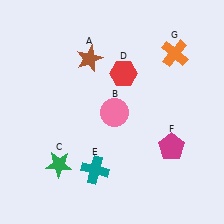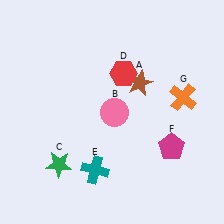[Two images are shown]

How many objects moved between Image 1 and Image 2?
2 objects moved between the two images.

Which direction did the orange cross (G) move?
The orange cross (G) moved down.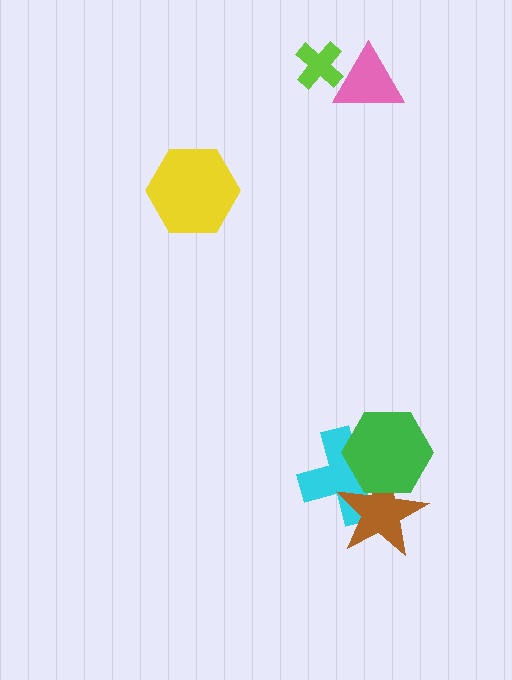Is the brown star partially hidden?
Yes, it is partially covered by another shape.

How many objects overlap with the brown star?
2 objects overlap with the brown star.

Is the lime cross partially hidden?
Yes, it is partially covered by another shape.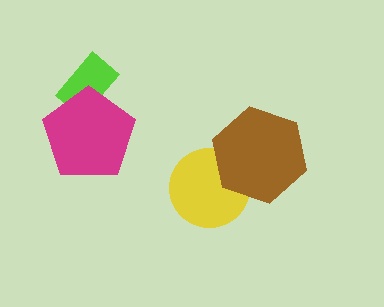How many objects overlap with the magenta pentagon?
1 object overlaps with the magenta pentagon.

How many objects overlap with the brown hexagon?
1 object overlaps with the brown hexagon.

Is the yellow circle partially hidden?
Yes, it is partially covered by another shape.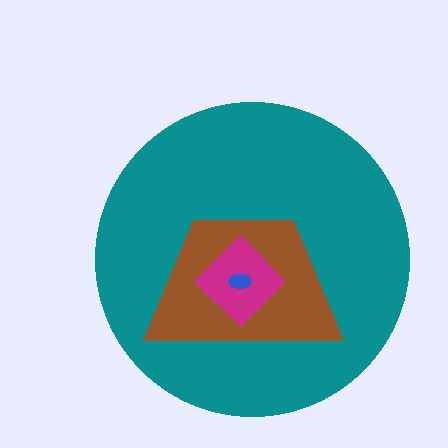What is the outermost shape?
The teal circle.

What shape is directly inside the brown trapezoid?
The magenta diamond.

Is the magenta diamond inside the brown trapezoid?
Yes.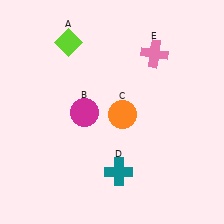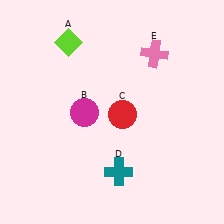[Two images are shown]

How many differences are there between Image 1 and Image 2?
There is 1 difference between the two images.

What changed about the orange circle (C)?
In Image 1, C is orange. In Image 2, it changed to red.